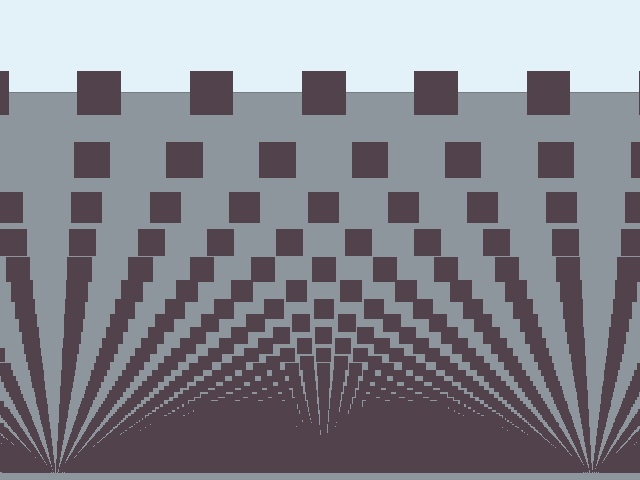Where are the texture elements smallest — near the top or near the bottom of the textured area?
Near the bottom.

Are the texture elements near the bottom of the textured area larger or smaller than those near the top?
Smaller. The gradient is inverted — elements near the bottom are smaller and denser.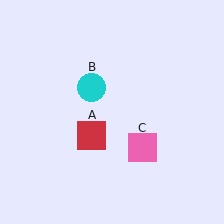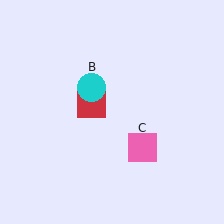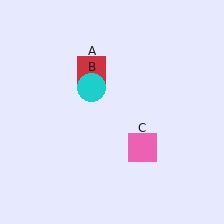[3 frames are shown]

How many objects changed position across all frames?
1 object changed position: red square (object A).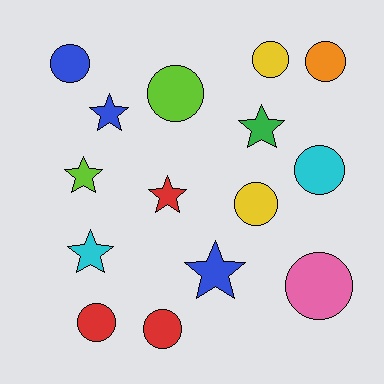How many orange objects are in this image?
There is 1 orange object.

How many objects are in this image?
There are 15 objects.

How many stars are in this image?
There are 6 stars.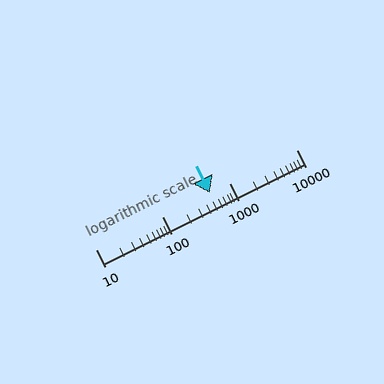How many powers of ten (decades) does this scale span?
The scale spans 3 decades, from 10 to 10000.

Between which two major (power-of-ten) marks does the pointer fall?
The pointer is between 100 and 1000.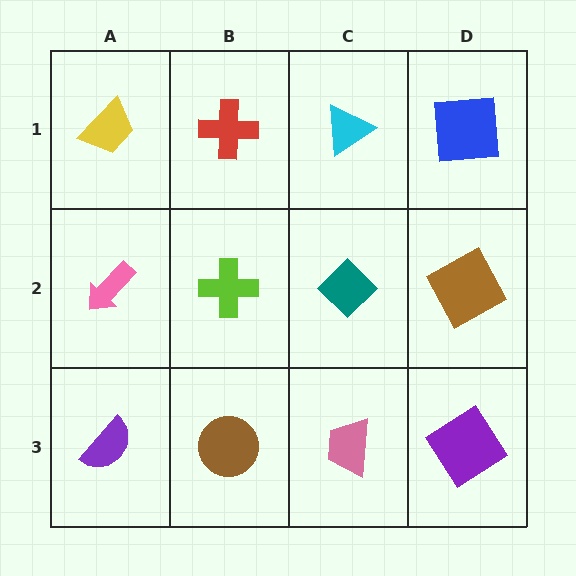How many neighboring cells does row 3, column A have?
2.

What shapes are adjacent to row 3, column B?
A lime cross (row 2, column B), a purple semicircle (row 3, column A), a pink trapezoid (row 3, column C).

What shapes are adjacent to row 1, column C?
A teal diamond (row 2, column C), a red cross (row 1, column B), a blue square (row 1, column D).